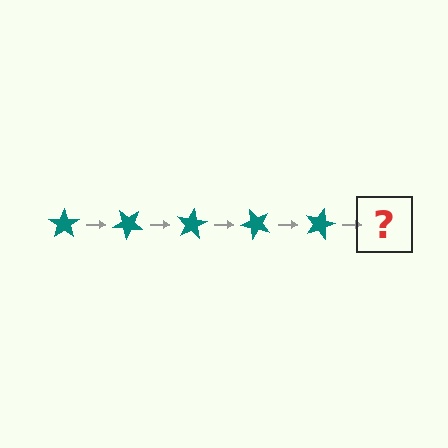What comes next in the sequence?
The next element should be a teal star rotated 200 degrees.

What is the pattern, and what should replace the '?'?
The pattern is that the star rotates 40 degrees each step. The '?' should be a teal star rotated 200 degrees.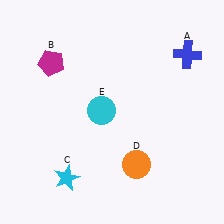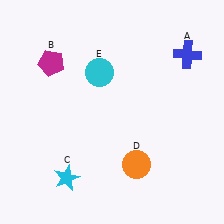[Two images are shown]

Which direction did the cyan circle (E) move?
The cyan circle (E) moved up.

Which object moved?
The cyan circle (E) moved up.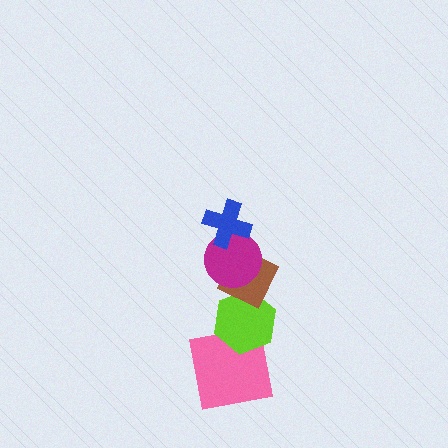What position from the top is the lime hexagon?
The lime hexagon is 4th from the top.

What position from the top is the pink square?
The pink square is 5th from the top.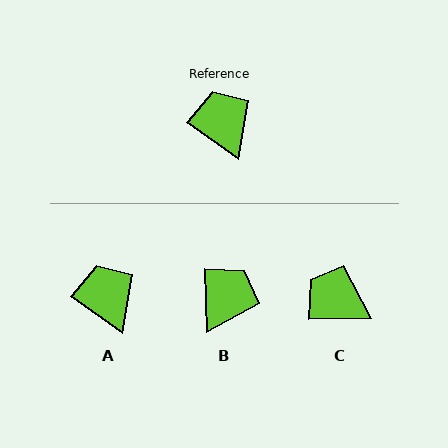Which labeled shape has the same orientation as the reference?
A.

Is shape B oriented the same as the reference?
No, it is off by about 52 degrees.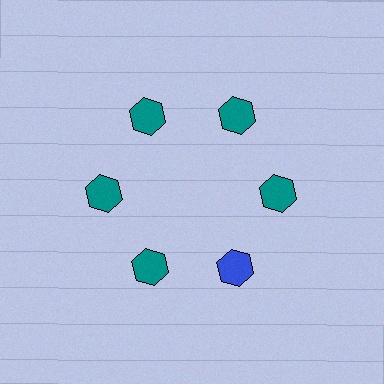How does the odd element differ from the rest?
It has a different color: blue instead of teal.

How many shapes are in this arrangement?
There are 6 shapes arranged in a ring pattern.